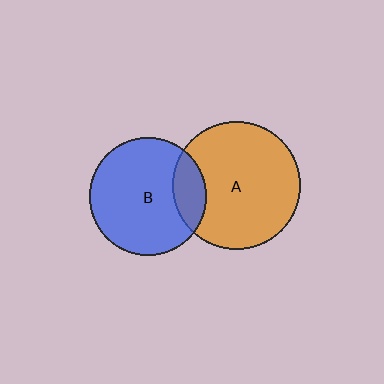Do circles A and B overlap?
Yes.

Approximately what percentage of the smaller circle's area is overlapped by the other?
Approximately 20%.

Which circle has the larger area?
Circle A (orange).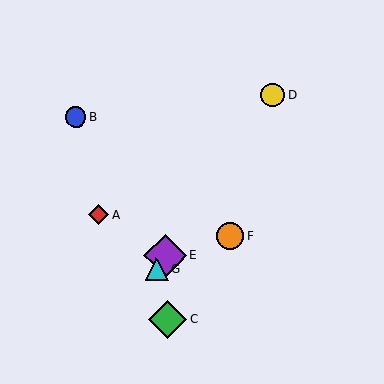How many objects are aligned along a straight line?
3 objects (D, E, G) are aligned along a straight line.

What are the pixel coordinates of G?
Object G is at (156, 269).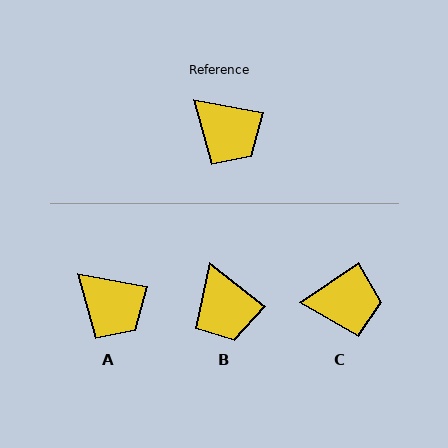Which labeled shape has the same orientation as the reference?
A.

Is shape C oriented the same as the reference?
No, it is off by about 45 degrees.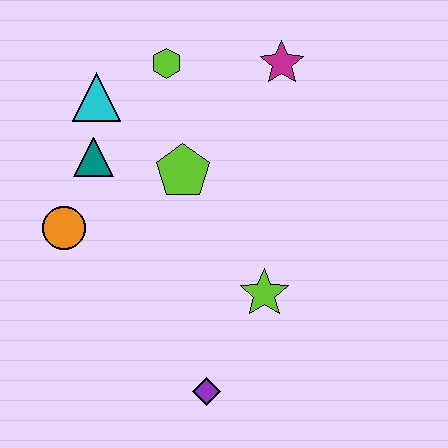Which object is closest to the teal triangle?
The cyan triangle is closest to the teal triangle.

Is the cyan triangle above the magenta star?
No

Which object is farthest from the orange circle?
The magenta star is farthest from the orange circle.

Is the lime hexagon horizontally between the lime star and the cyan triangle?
Yes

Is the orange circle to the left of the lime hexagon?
Yes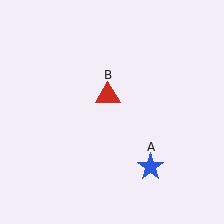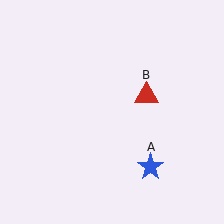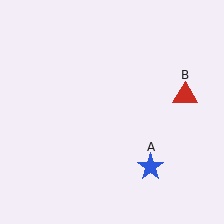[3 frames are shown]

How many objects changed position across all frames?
1 object changed position: red triangle (object B).